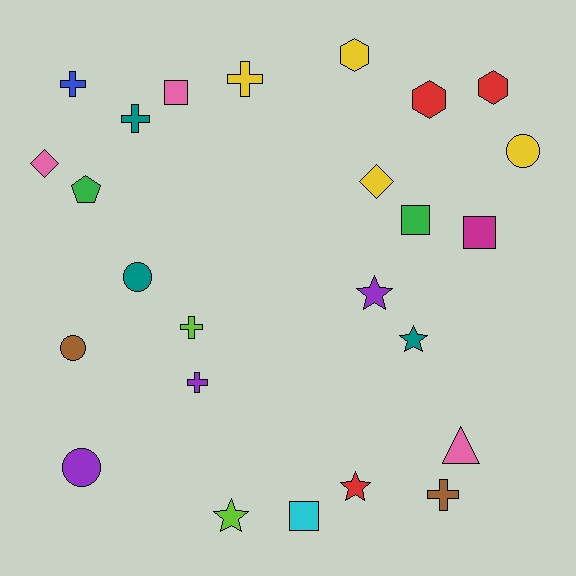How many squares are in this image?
There are 4 squares.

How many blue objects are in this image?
There is 1 blue object.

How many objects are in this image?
There are 25 objects.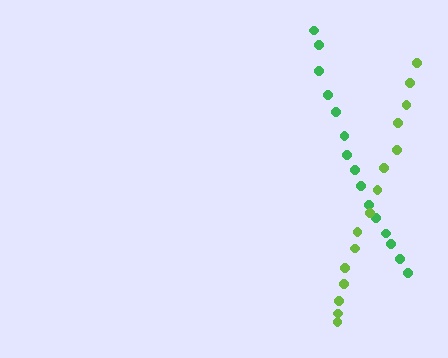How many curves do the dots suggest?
There are 2 distinct paths.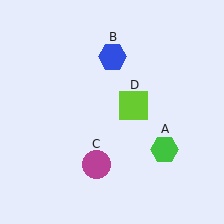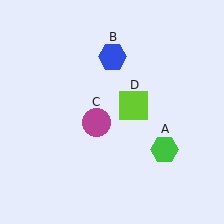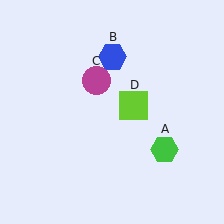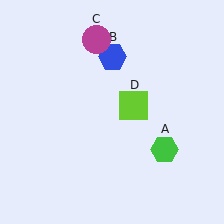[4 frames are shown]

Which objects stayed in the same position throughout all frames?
Green hexagon (object A) and blue hexagon (object B) and lime square (object D) remained stationary.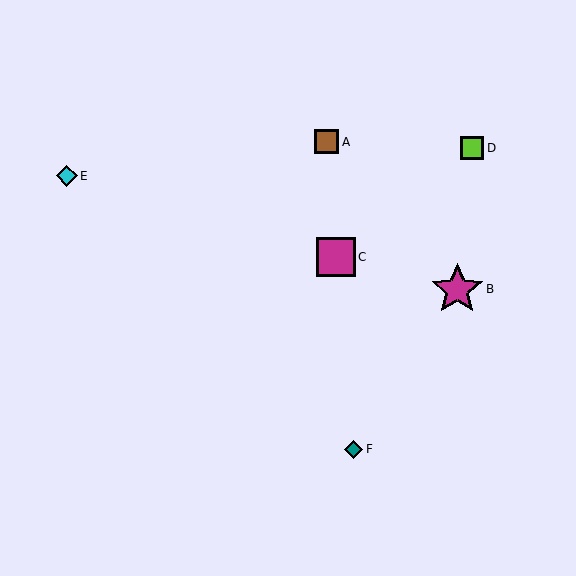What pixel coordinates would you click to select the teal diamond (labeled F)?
Click at (353, 449) to select the teal diamond F.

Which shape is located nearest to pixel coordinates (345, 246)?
The magenta square (labeled C) at (336, 257) is nearest to that location.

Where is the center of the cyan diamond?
The center of the cyan diamond is at (67, 176).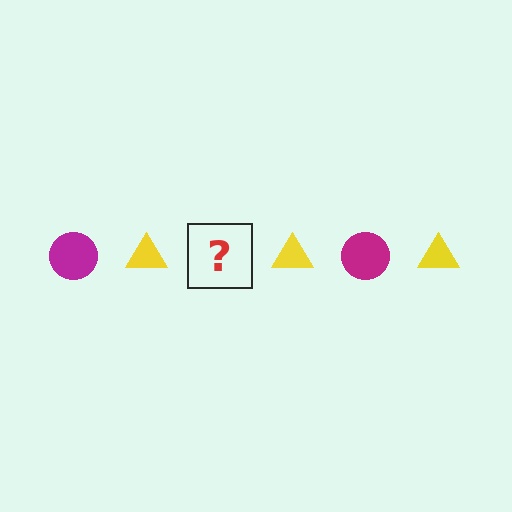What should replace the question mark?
The question mark should be replaced with a magenta circle.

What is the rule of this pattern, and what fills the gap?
The rule is that the pattern alternates between magenta circle and yellow triangle. The gap should be filled with a magenta circle.